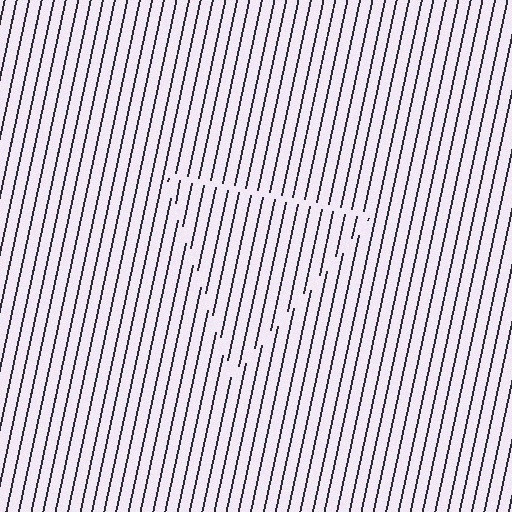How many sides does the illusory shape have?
3 sides — the line-ends trace a triangle.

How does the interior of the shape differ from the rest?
The interior of the shape contains the same grating, shifted by half a period — the contour is defined by the phase discontinuity where line-ends from the inner and outer gratings abut.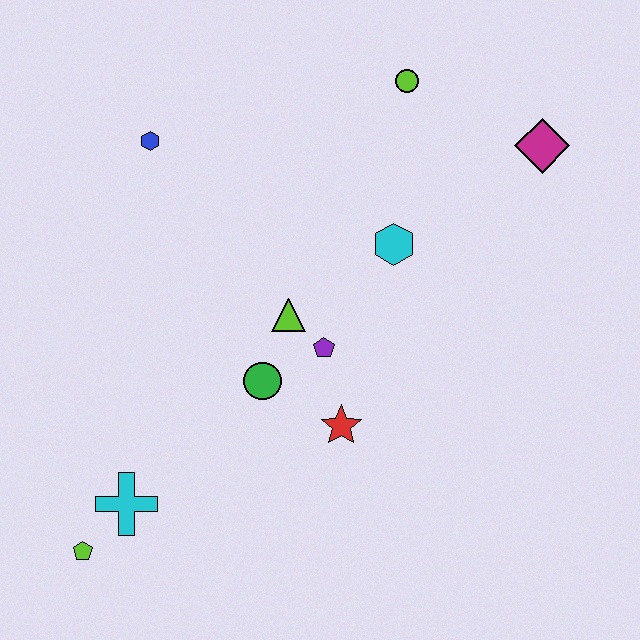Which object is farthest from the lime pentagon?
The magenta diamond is farthest from the lime pentagon.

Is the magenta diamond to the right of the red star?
Yes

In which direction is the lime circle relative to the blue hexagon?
The lime circle is to the right of the blue hexagon.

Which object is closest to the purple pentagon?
The lime triangle is closest to the purple pentagon.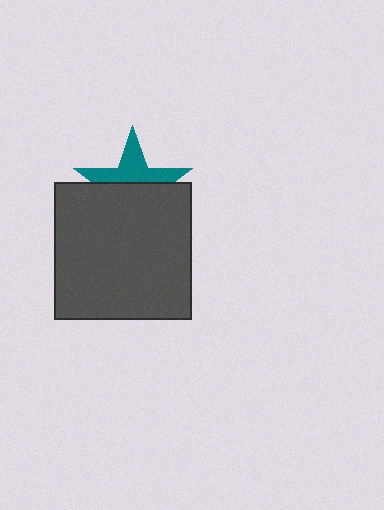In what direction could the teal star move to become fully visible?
The teal star could move up. That would shift it out from behind the dark gray square entirely.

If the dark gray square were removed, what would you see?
You would see the complete teal star.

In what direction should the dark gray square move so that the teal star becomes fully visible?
The dark gray square should move down. That is the shortest direction to clear the overlap and leave the teal star fully visible.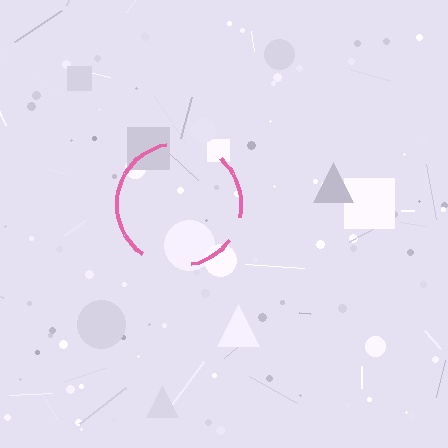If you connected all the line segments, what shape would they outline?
They would outline a circle.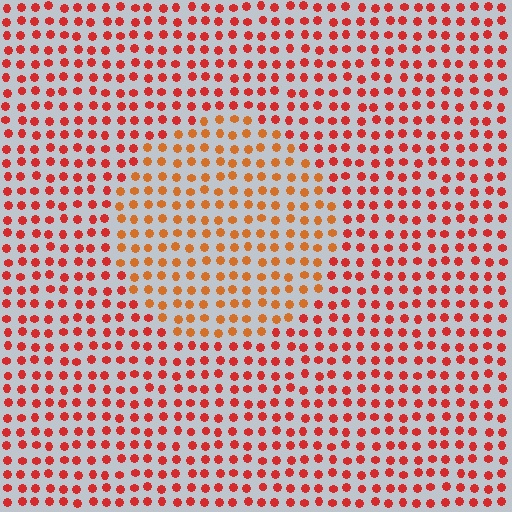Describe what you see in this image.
The image is filled with small red elements in a uniform arrangement. A circle-shaped region is visible where the elements are tinted to a slightly different hue, forming a subtle color boundary.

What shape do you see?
I see a circle.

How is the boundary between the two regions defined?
The boundary is defined purely by a slight shift in hue (about 26 degrees). Spacing, size, and orientation are identical on both sides.